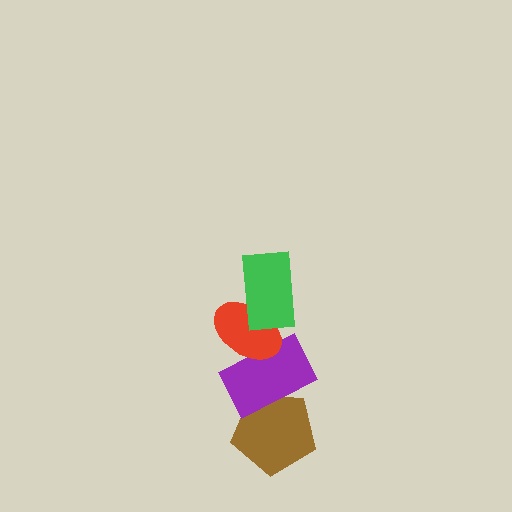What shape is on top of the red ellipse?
The green rectangle is on top of the red ellipse.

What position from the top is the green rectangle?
The green rectangle is 1st from the top.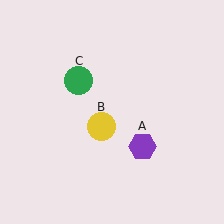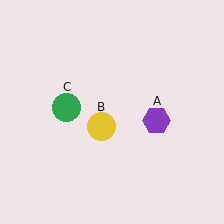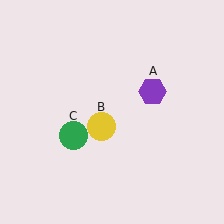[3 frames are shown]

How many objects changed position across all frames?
2 objects changed position: purple hexagon (object A), green circle (object C).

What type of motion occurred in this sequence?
The purple hexagon (object A), green circle (object C) rotated counterclockwise around the center of the scene.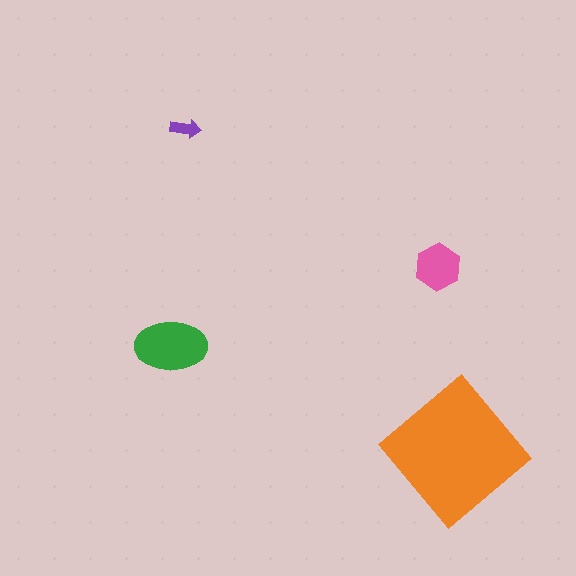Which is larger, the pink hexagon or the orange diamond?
The orange diamond.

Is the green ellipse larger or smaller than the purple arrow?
Larger.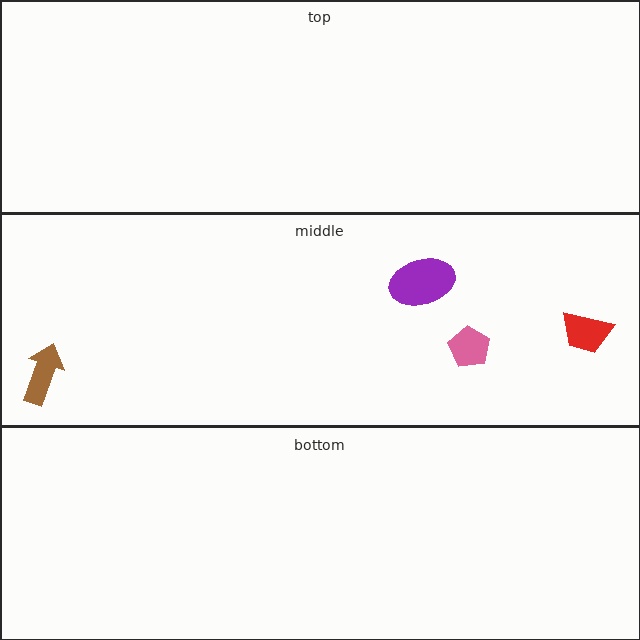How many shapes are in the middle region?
4.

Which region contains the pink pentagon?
The middle region.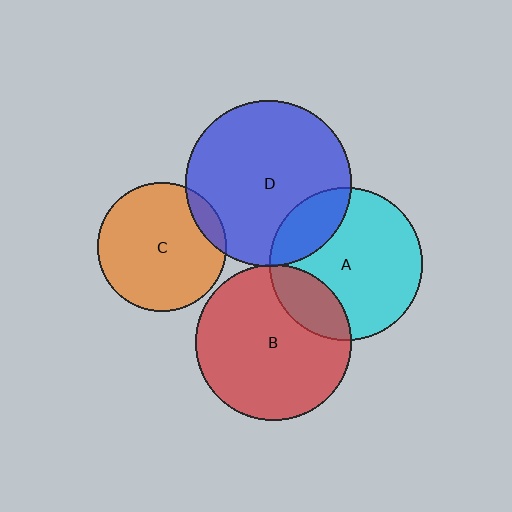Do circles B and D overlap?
Yes.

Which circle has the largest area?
Circle D (blue).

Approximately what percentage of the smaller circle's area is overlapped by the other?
Approximately 5%.